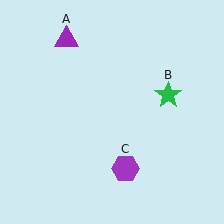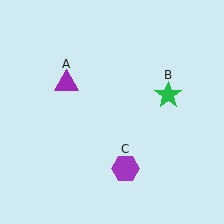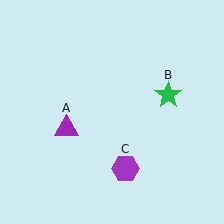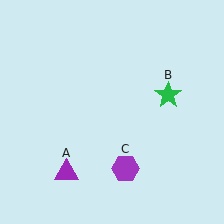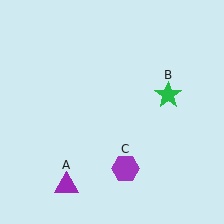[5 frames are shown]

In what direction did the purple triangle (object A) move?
The purple triangle (object A) moved down.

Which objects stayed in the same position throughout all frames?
Green star (object B) and purple hexagon (object C) remained stationary.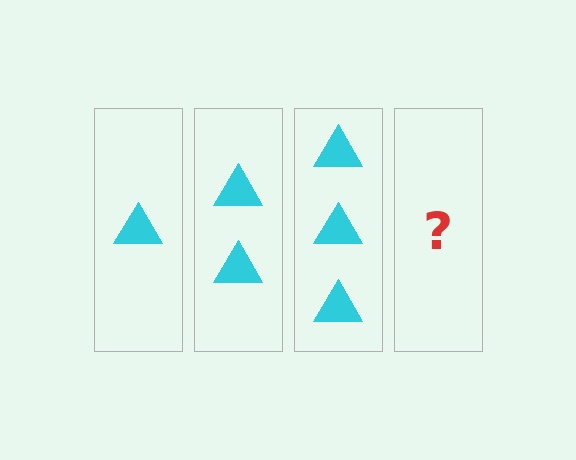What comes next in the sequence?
The next element should be 4 triangles.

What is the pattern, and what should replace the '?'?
The pattern is that each step adds one more triangle. The '?' should be 4 triangles.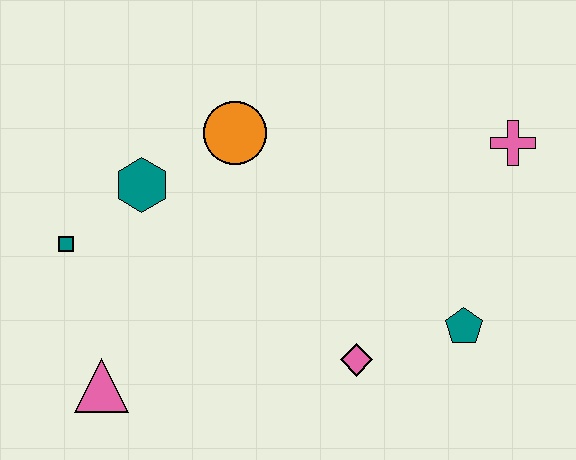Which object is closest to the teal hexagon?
The teal square is closest to the teal hexagon.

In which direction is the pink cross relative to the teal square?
The pink cross is to the right of the teal square.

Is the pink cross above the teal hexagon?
Yes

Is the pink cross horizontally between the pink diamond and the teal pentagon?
No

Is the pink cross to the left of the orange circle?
No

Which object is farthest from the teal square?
The pink cross is farthest from the teal square.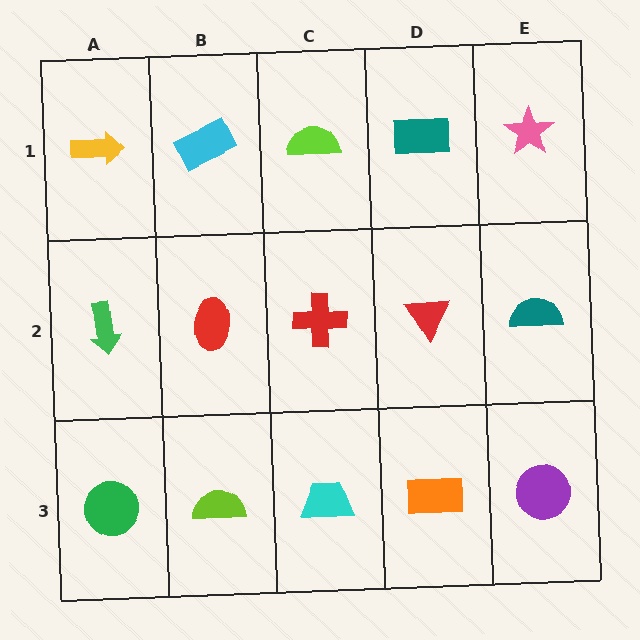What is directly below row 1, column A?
A green arrow.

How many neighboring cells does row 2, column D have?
4.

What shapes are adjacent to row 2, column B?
A cyan rectangle (row 1, column B), a lime semicircle (row 3, column B), a green arrow (row 2, column A), a red cross (row 2, column C).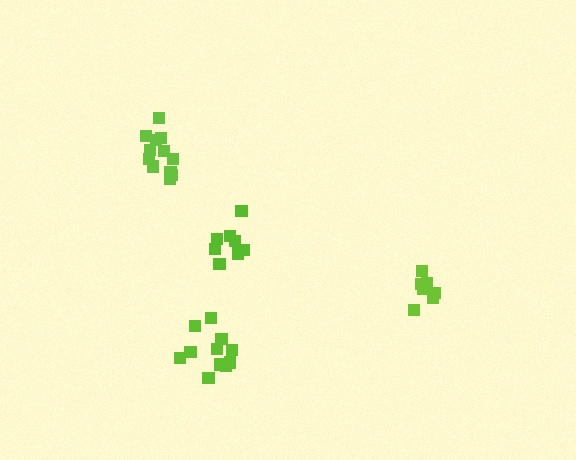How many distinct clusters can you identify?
There are 4 distinct clusters.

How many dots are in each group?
Group 1: 7 dots, Group 2: 12 dots, Group 3: 8 dots, Group 4: 11 dots (38 total).